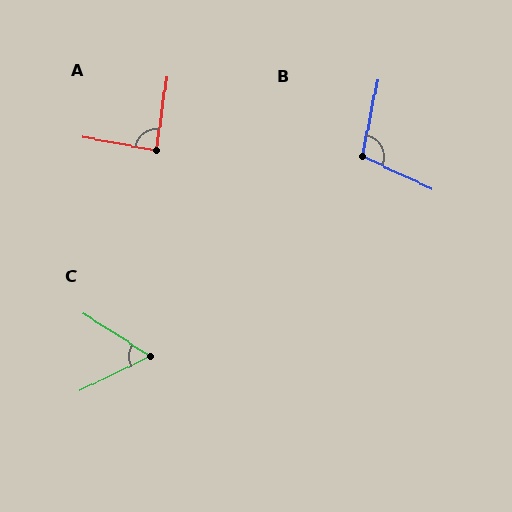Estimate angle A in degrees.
Approximately 87 degrees.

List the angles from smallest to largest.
C (59°), A (87°), B (103°).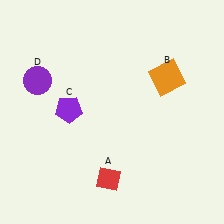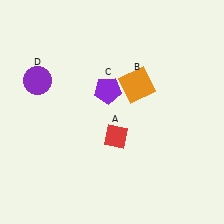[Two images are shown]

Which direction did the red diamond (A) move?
The red diamond (A) moved up.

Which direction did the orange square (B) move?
The orange square (B) moved left.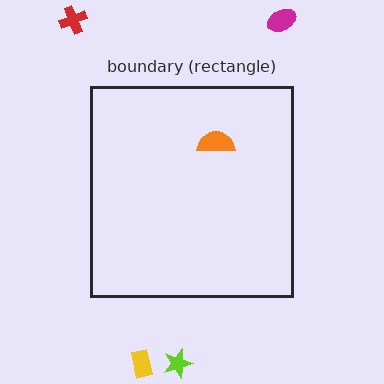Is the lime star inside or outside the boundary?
Outside.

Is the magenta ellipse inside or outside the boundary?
Outside.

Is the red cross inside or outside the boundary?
Outside.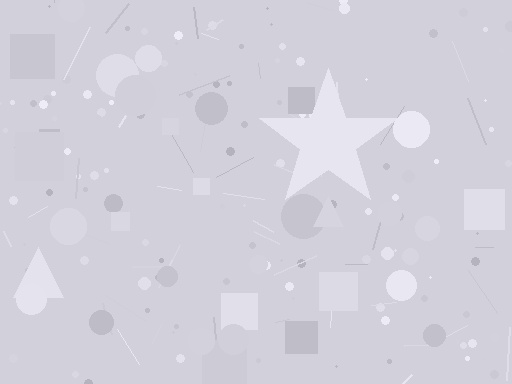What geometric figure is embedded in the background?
A star is embedded in the background.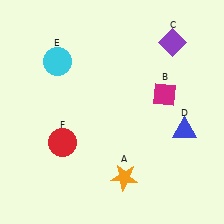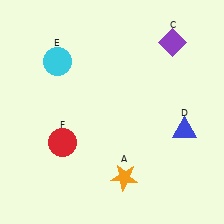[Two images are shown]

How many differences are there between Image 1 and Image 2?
There is 1 difference between the two images.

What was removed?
The magenta diamond (B) was removed in Image 2.